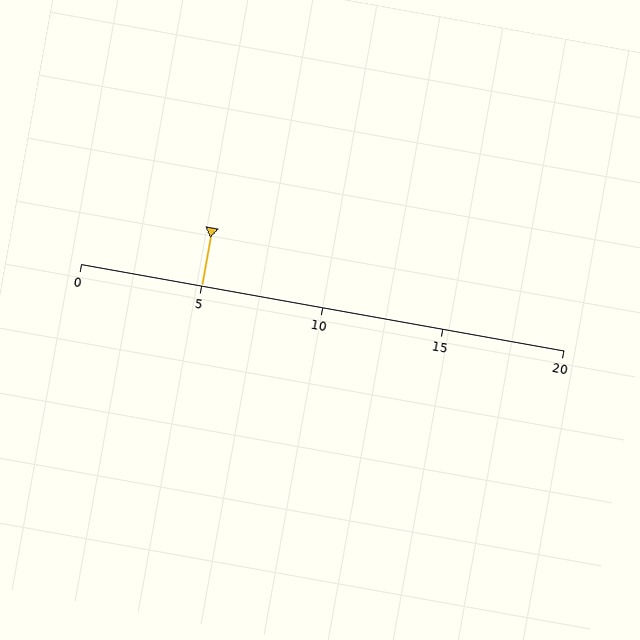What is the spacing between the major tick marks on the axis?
The major ticks are spaced 5 apart.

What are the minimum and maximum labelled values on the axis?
The axis runs from 0 to 20.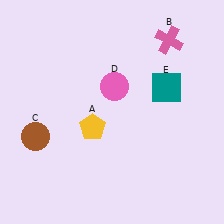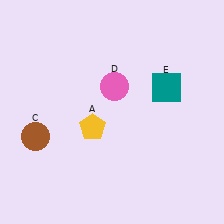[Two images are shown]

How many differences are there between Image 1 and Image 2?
There is 1 difference between the two images.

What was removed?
The pink cross (B) was removed in Image 2.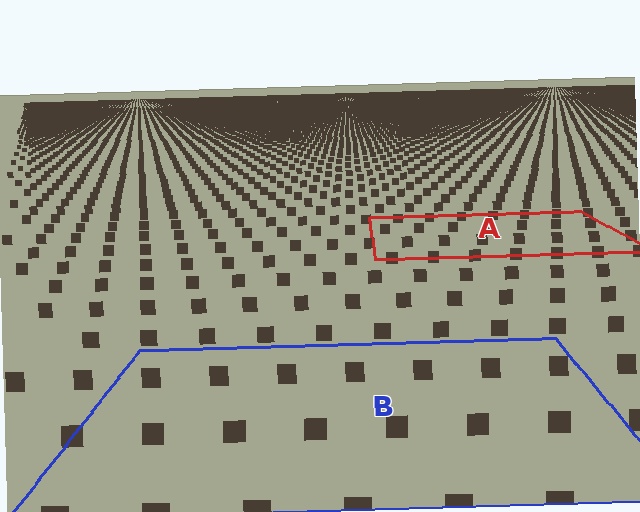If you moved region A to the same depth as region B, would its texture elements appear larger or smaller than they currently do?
They would appear larger. At a closer depth, the same texture elements are projected at a bigger on-screen size.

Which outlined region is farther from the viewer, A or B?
Region A is farther from the viewer — the texture elements inside it appear smaller and more densely packed.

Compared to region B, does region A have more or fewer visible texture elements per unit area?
Region A has more texture elements per unit area — they are packed more densely because it is farther away.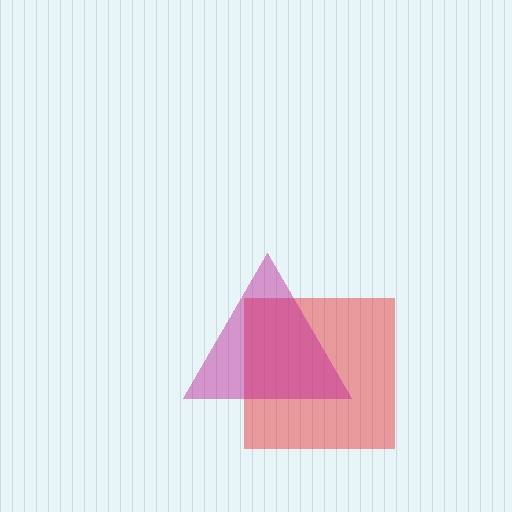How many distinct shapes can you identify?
There are 2 distinct shapes: a red square, a magenta triangle.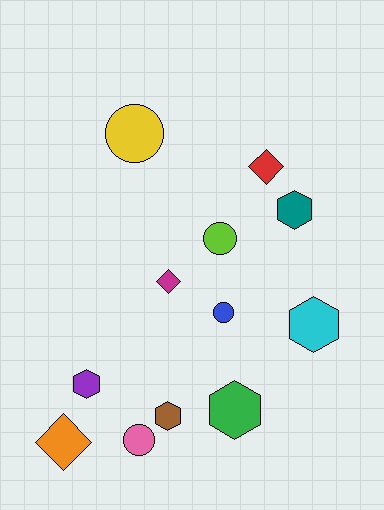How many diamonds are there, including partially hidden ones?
There are 3 diamonds.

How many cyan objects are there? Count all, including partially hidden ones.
There is 1 cyan object.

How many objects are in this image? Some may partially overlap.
There are 12 objects.